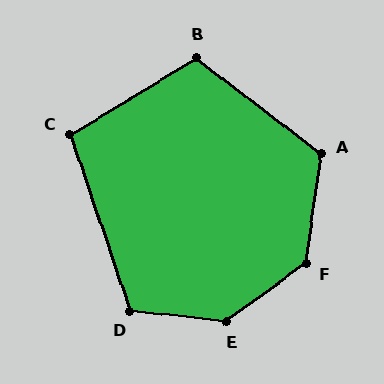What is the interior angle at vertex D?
Approximately 115 degrees (obtuse).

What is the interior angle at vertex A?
Approximately 120 degrees (obtuse).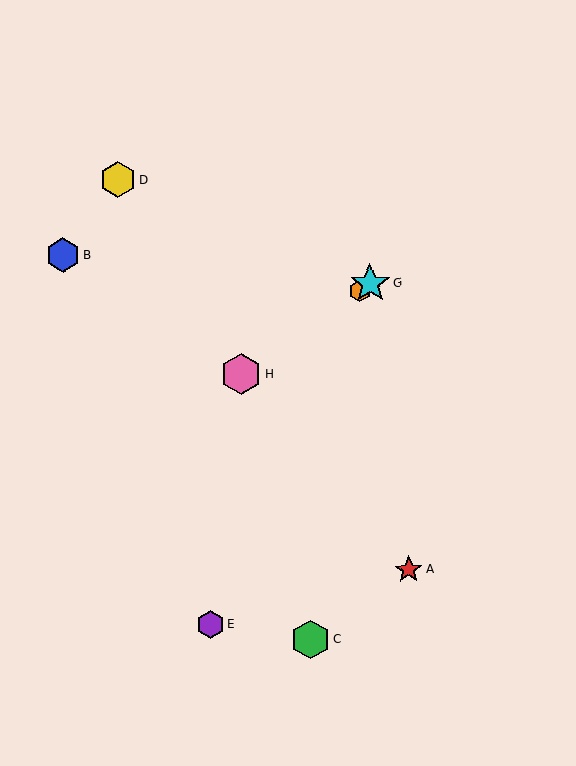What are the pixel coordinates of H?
Object H is at (241, 374).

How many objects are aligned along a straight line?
3 objects (F, G, H) are aligned along a straight line.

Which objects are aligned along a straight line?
Objects F, G, H are aligned along a straight line.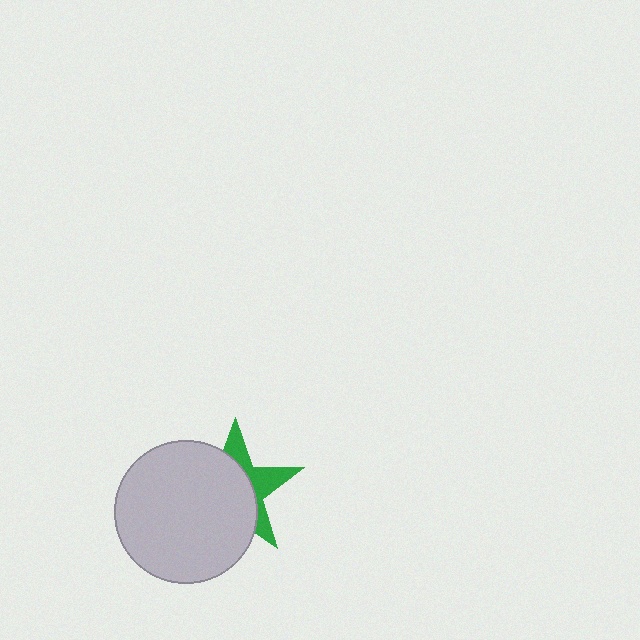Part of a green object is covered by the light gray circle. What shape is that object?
It is a star.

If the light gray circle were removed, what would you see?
You would see the complete green star.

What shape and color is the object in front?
The object in front is a light gray circle.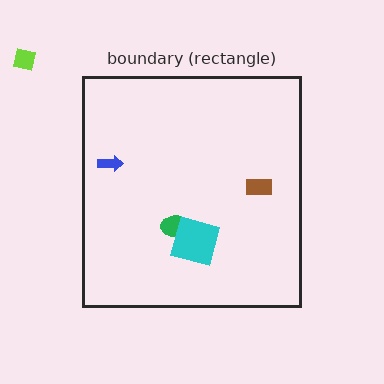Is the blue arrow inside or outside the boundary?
Inside.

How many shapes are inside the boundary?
4 inside, 1 outside.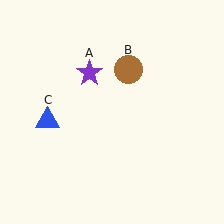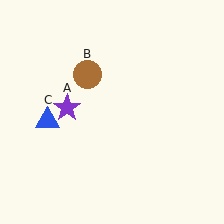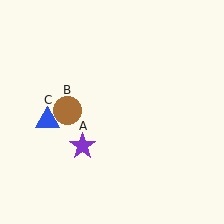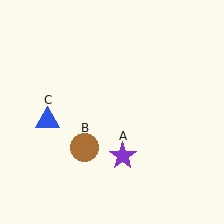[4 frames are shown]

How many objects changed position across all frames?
2 objects changed position: purple star (object A), brown circle (object B).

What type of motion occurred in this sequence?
The purple star (object A), brown circle (object B) rotated counterclockwise around the center of the scene.